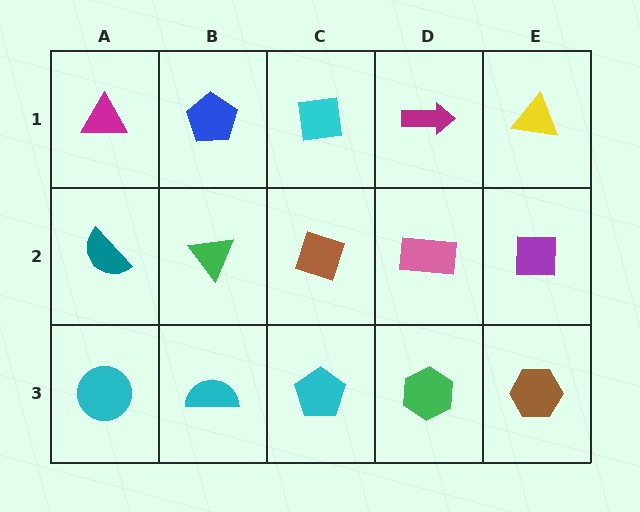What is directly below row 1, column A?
A teal semicircle.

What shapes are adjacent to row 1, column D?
A pink rectangle (row 2, column D), a cyan square (row 1, column C), a yellow triangle (row 1, column E).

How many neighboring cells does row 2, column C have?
4.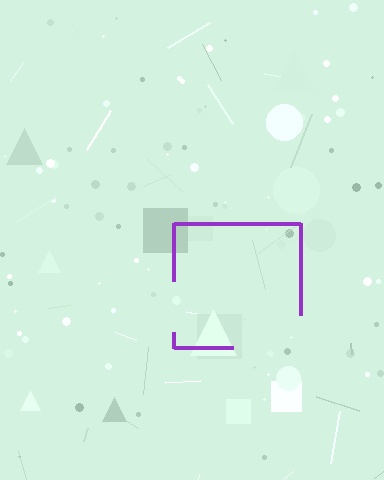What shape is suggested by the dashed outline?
The dashed outline suggests a square.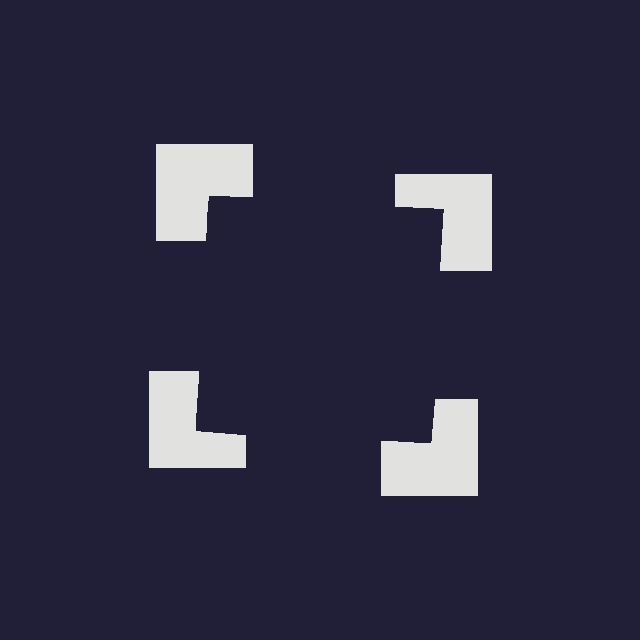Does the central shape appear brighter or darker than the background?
It typically appears slightly darker than the background, even though no actual brightness change is drawn.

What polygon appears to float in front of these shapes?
An illusory square — its edges are inferred from the aligned wedge cuts in the notched squares, not physically drawn.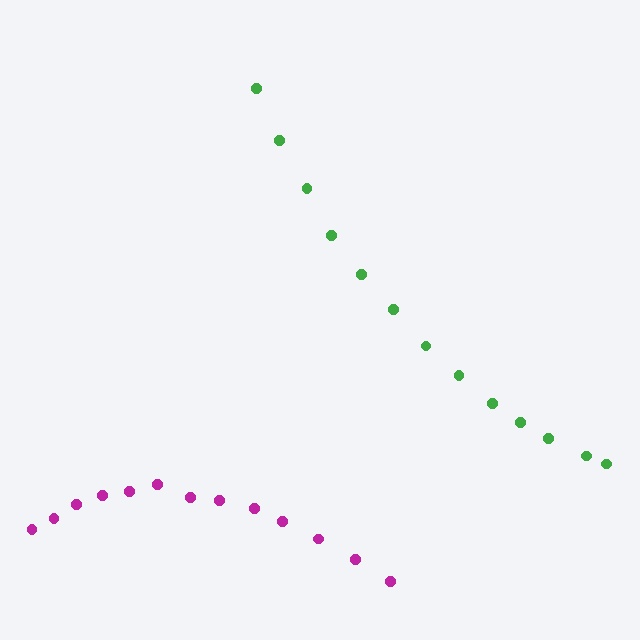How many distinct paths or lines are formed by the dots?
There are 2 distinct paths.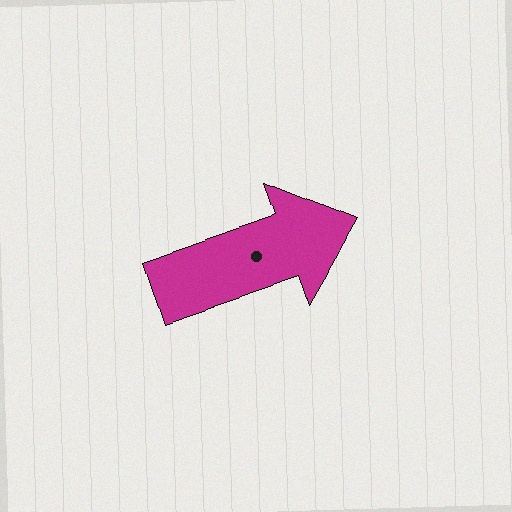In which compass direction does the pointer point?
East.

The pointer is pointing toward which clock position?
Roughly 2 o'clock.